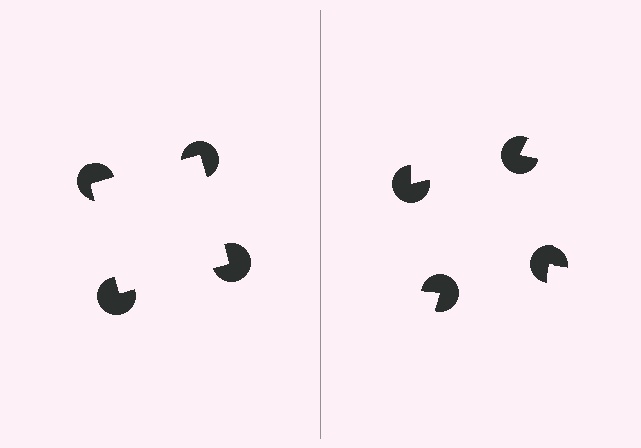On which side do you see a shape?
An illusory square appears on the left side. On the right side the wedge cuts are rotated, so no coherent shape forms.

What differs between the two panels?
The pac-man discs are positioned identically on both sides; only the wedge orientations differ. On the left they align to a square; on the right they are misaligned.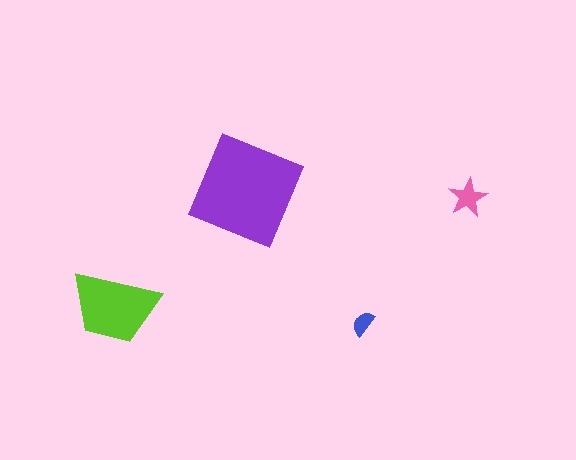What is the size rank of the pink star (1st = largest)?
3rd.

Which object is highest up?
The purple square is topmost.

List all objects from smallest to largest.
The blue semicircle, the pink star, the lime trapezoid, the purple square.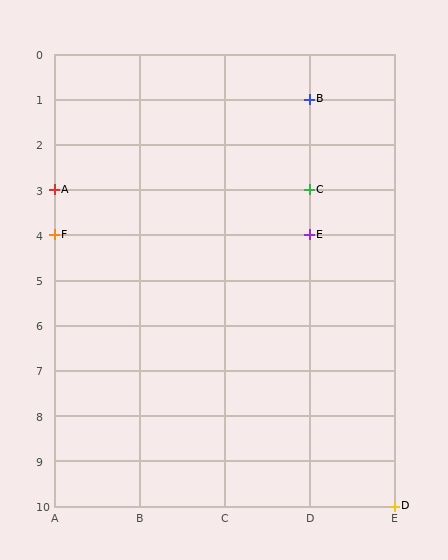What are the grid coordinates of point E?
Point E is at grid coordinates (D, 4).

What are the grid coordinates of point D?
Point D is at grid coordinates (E, 10).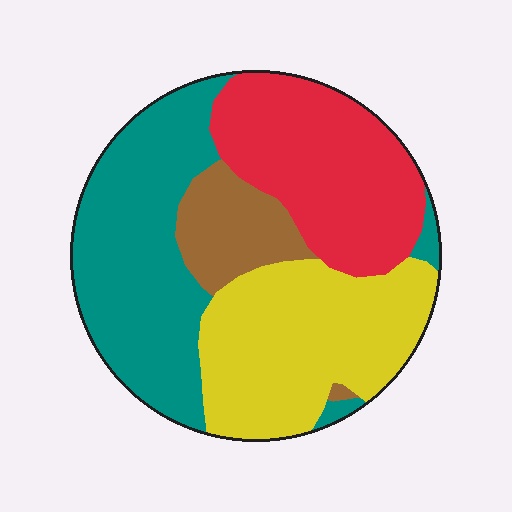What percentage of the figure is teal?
Teal covers roughly 35% of the figure.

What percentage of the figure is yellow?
Yellow covers around 30% of the figure.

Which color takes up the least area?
Brown, at roughly 10%.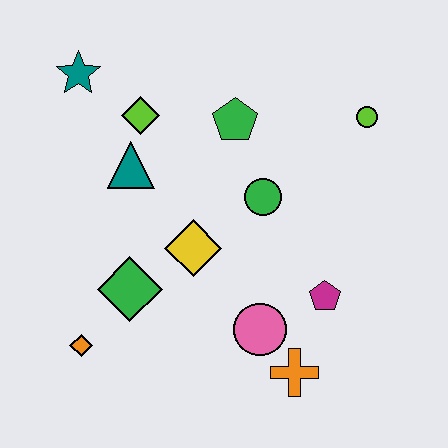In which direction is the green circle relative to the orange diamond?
The green circle is to the right of the orange diamond.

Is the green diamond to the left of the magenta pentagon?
Yes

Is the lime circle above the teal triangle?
Yes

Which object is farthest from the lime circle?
The orange diamond is farthest from the lime circle.